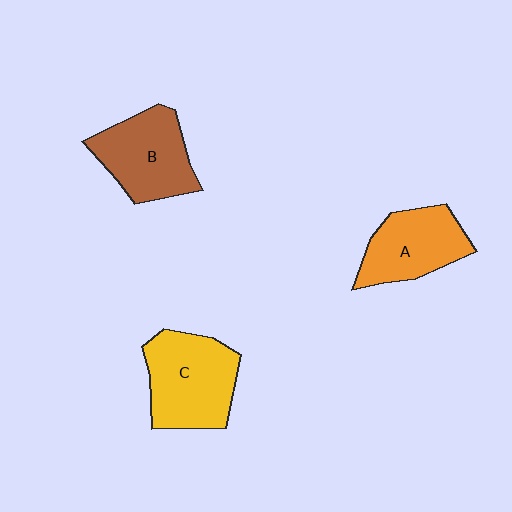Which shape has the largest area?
Shape C (yellow).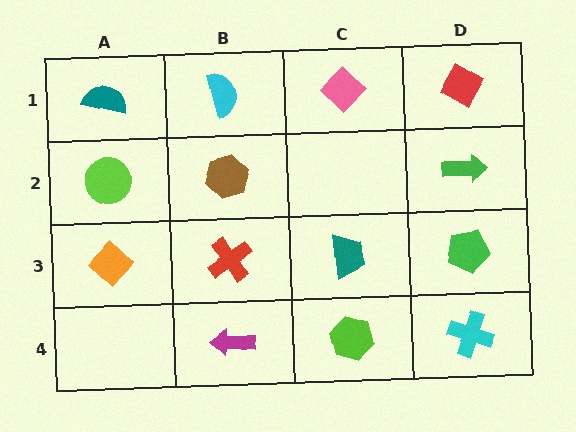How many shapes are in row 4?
3 shapes.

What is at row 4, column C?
A lime hexagon.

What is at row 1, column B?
A cyan semicircle.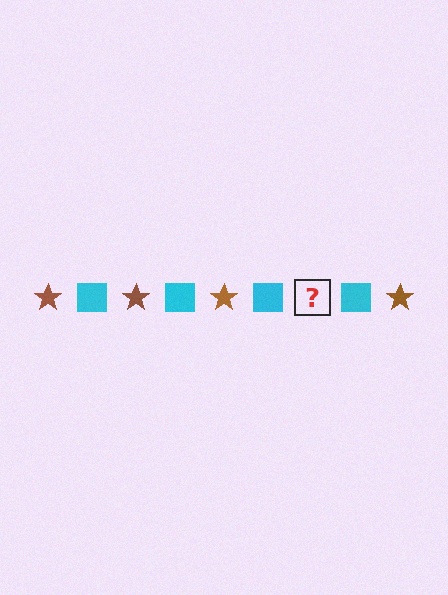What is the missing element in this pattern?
The missing element is a brown star.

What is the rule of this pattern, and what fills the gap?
The rule is that the pattern alternates between brown star and cyan square. The gap should be filled with a brown star.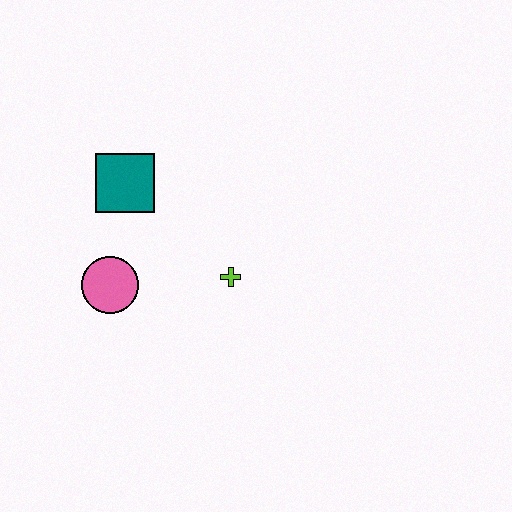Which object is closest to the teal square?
The pink circle is closest to the teal square.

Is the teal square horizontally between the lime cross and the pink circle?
Yes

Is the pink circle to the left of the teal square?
Yes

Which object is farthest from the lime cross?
The teal square is farthest from the lime cross.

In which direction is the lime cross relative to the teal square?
The lime cross is to the right of the teal square.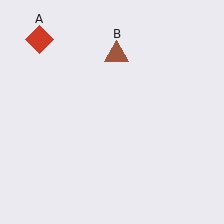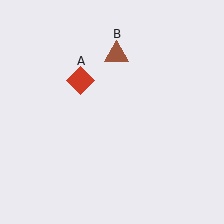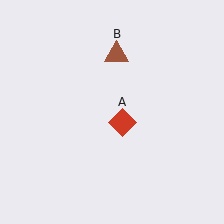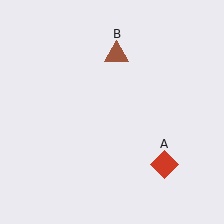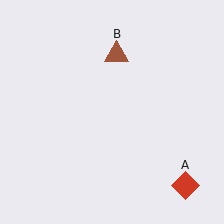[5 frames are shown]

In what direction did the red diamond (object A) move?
The red diamond (object A) moved down and to the right.